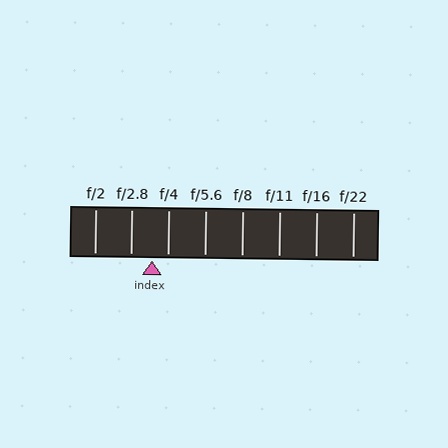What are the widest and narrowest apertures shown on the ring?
The widest aperture shown is f/2 and the narrowest is f/22.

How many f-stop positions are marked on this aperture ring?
There are 8 f-stop positions marked.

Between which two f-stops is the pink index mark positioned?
The index mark is between f/2.8 and f/4.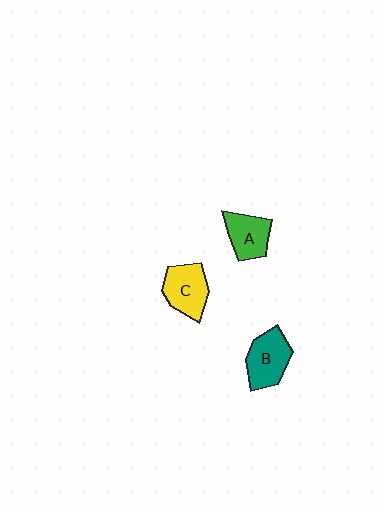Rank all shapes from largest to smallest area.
From largest to smallest: B (teal), C (yellow), A (green).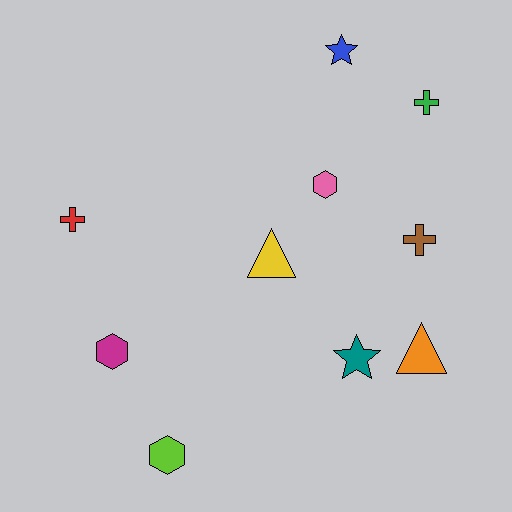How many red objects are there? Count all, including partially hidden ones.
There is 1 red object.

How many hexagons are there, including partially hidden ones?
There are 3 hexagons.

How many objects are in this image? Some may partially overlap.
There are 10 objects.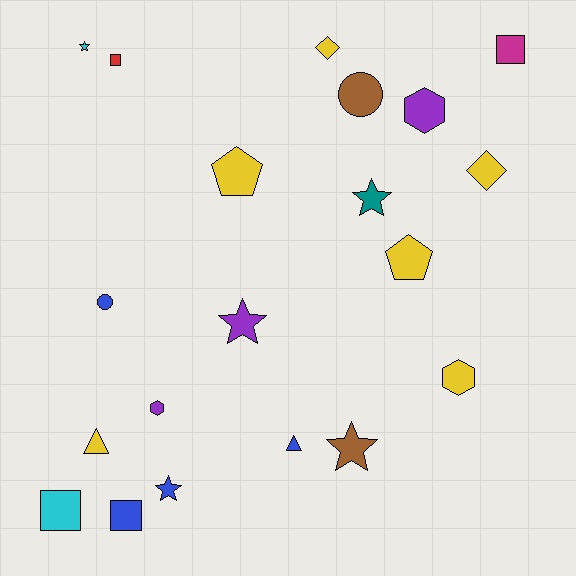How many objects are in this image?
There are 20 objects.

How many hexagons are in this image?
There are 3 hexagons.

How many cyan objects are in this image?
There are 2 cyan objects.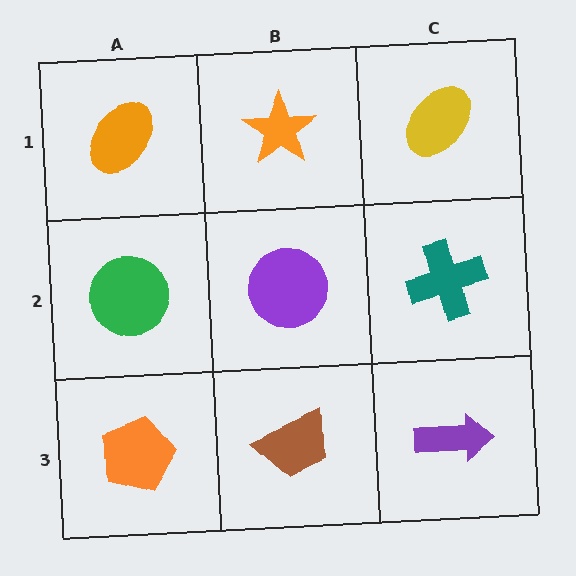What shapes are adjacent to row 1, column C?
A teal cross (row 2, column C), an orange star (row 1, column B).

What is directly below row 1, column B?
A purple circle.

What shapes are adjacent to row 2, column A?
An orange ellipse (row 1, column A), an orange pentagon (row 3, column A), a purple circle (row 2, column B).